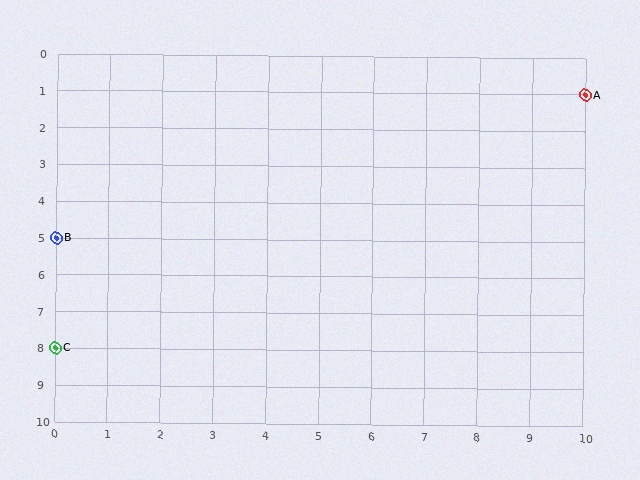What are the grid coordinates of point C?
Point C is at grid coordinates (0, 8).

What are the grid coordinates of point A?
Point A is at grid coordinates (10, 1).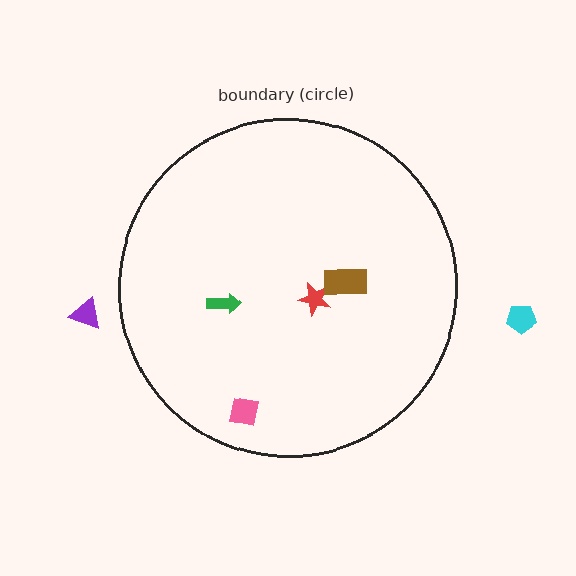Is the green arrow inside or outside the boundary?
Inside.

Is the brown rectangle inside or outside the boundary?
Inside.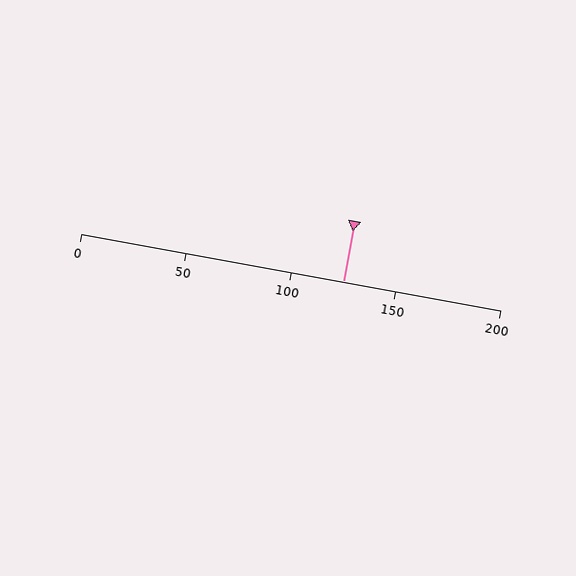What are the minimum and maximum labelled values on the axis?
The axis runs from 0 to 200.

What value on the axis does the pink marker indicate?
The marker indicates approximately 125.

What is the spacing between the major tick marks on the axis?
The major ticks are spaced 50 apart.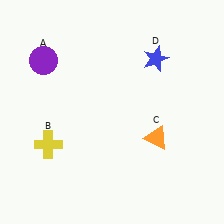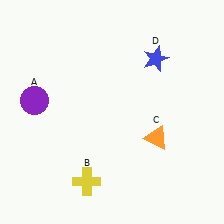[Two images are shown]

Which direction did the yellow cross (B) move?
The yellow cross (B) moved right.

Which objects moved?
The objects that moved are: the purple circle (A), the yellow cross (B).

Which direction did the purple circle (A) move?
The purple circle (A) moved down.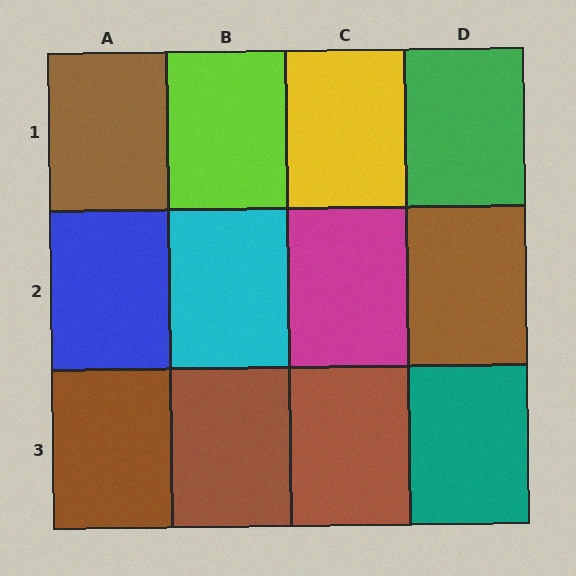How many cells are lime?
1 cell is lime.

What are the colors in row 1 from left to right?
Brown, lime, yellow, green.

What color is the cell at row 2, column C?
Magenta.